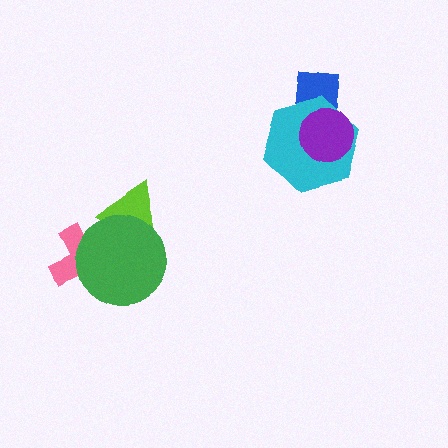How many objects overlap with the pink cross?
2 objects overlap with the pink cross.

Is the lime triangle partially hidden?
Yes, it is partially covered by another shape.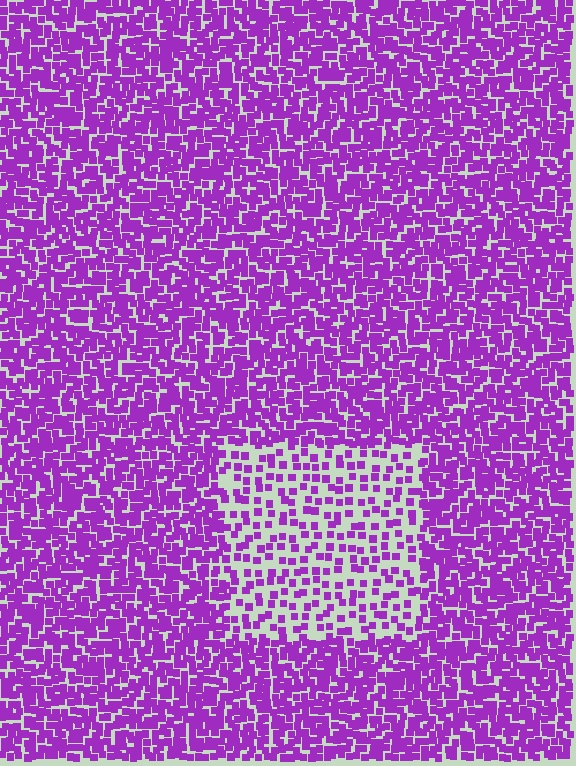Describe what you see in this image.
The image contains small purple elements arranged at two different densities. A rectangle-shaped region is visible where the elements are less densely packed than the surrounding area.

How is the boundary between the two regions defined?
The boundary is defined by a change in element density (approximately 2.3x ratio). All elements are the same color, size, and shape.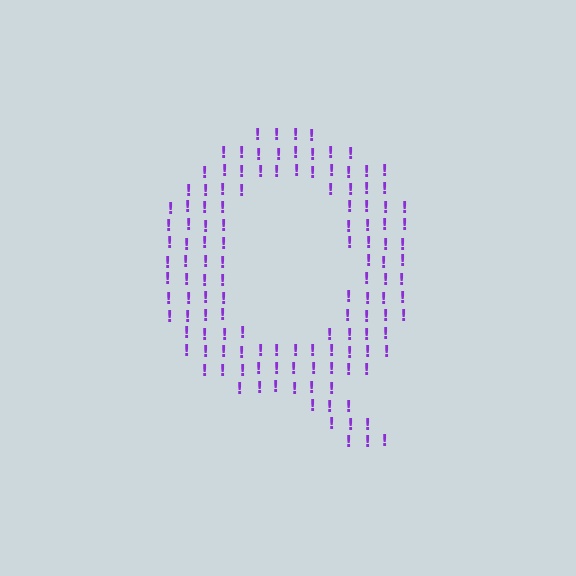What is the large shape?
The large shape is the letter Q.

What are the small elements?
The small elements are exclamation marks.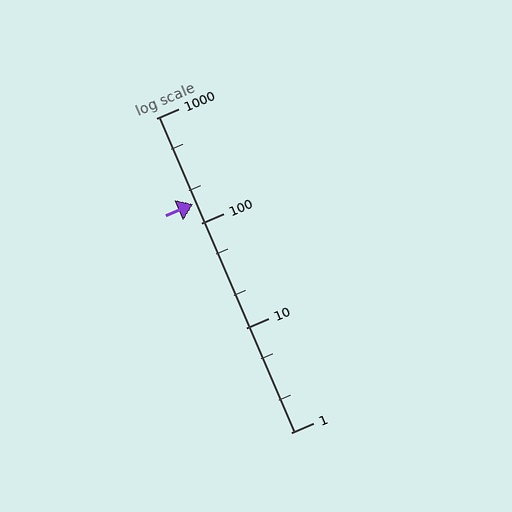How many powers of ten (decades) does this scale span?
The scale spans 3 decades, from 1 to 1000.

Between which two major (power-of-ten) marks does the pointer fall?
The pointer is between 100 and 1000.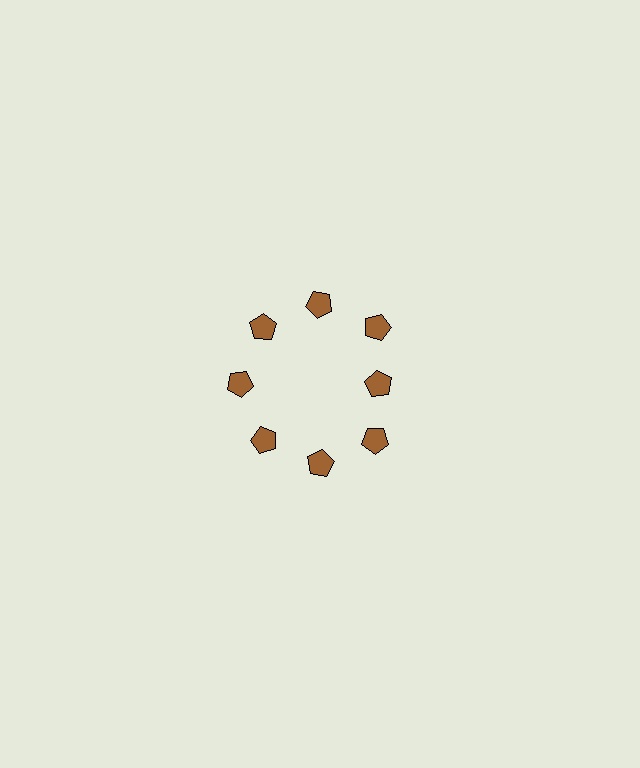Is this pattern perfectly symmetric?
No. The 8 brown pentagons are arranged in a ring, but one element near the 3 o'clock position is pulled inward toward the center, breaking the 8-fold rotational symmetry.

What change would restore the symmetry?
The symmetry would be restored by moving it outward, back onto the ring so that all 8 pentagons sit at equal angles and equal distance from the center.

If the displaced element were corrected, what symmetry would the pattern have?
It would have 8-fold rotational symmetry — the pattern would map onto itself every 45 degrees.